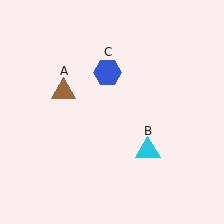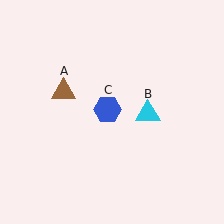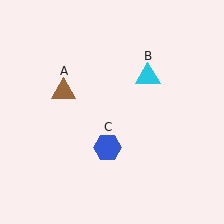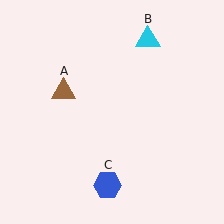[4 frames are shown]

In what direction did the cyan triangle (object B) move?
The cyan triangle (object B) moved up.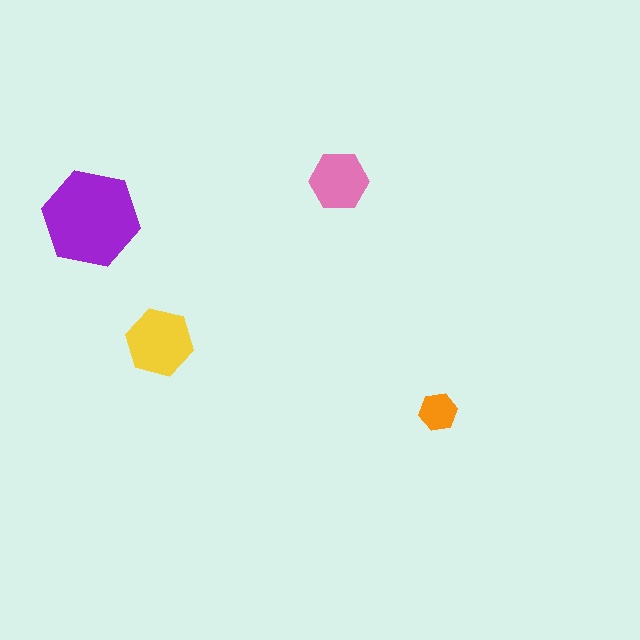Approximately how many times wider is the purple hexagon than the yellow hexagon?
About 1.5 times wider.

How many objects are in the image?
There are 4 objects in the image.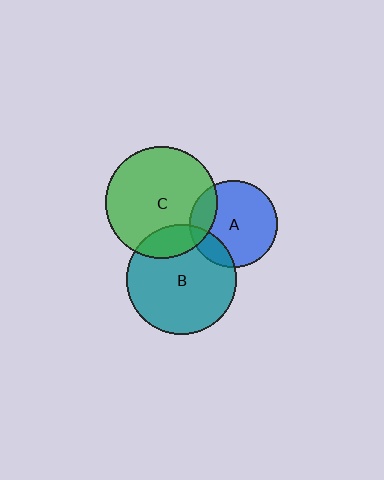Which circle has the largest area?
Circle C (green).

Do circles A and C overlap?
Yes.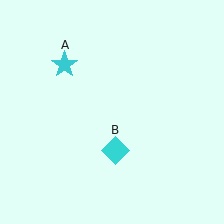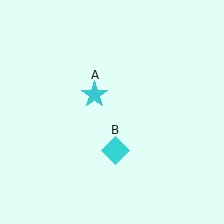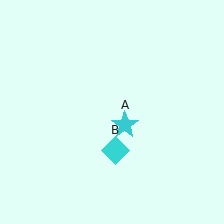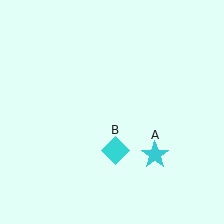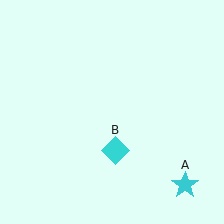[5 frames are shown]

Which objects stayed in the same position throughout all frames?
Cyan diamond (object B) remained stationary.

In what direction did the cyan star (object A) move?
The cyan star (object A) moved down and to the right.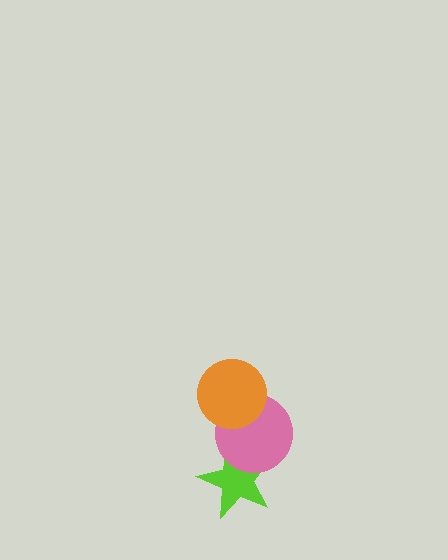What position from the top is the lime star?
The lime star is 3rd from the top.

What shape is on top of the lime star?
The pink circle is on top of the lime star.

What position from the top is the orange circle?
The orange circle is 1st from the top.